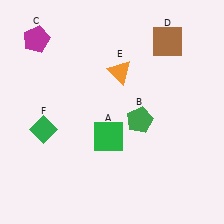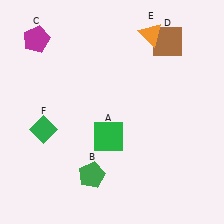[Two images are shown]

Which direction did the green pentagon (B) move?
The green pentagon (B) moved down.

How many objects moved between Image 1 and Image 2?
2 objects moved between the two images.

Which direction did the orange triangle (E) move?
The orange triangle (E) moved up.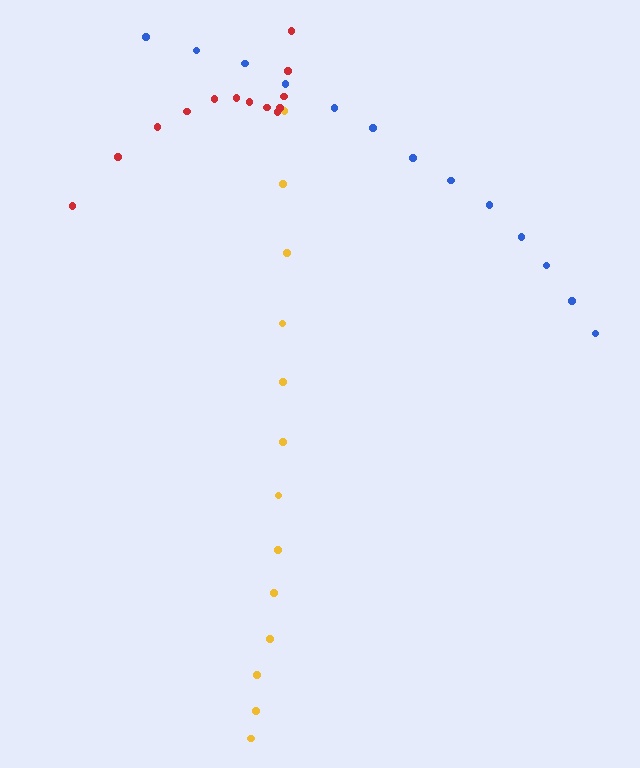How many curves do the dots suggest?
There are 3 distinct paths.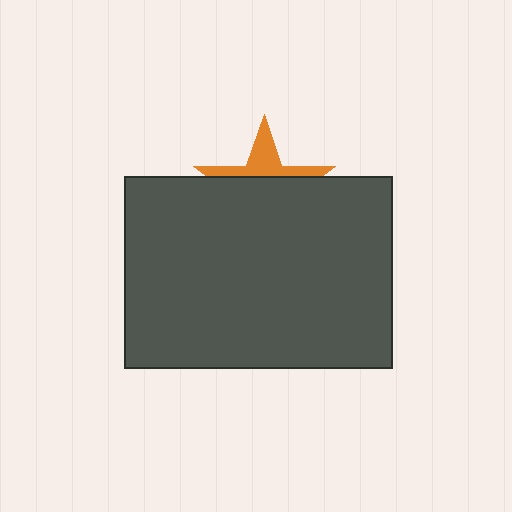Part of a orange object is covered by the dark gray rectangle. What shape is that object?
It is a star.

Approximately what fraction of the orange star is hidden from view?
Roughly 66% of the orange star is hidden behind the dark gray rectangle.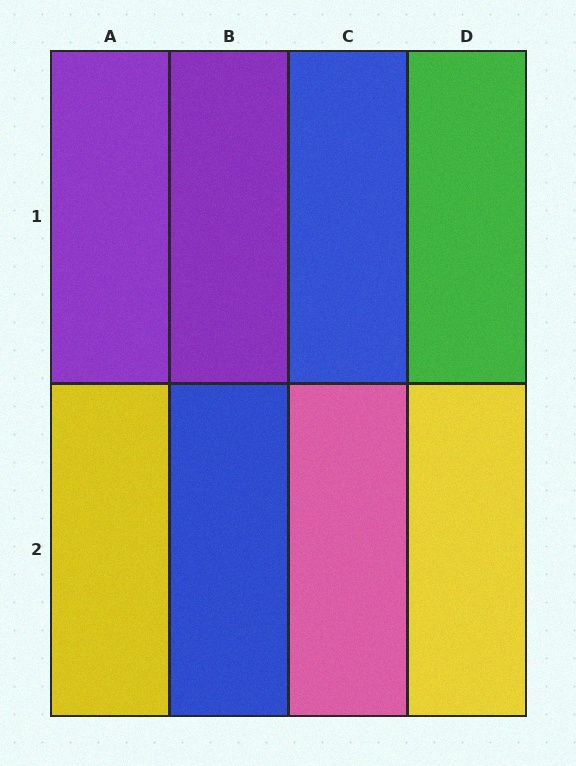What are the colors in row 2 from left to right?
Yellow, blue, pink, yellow.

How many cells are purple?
2 cells are purple.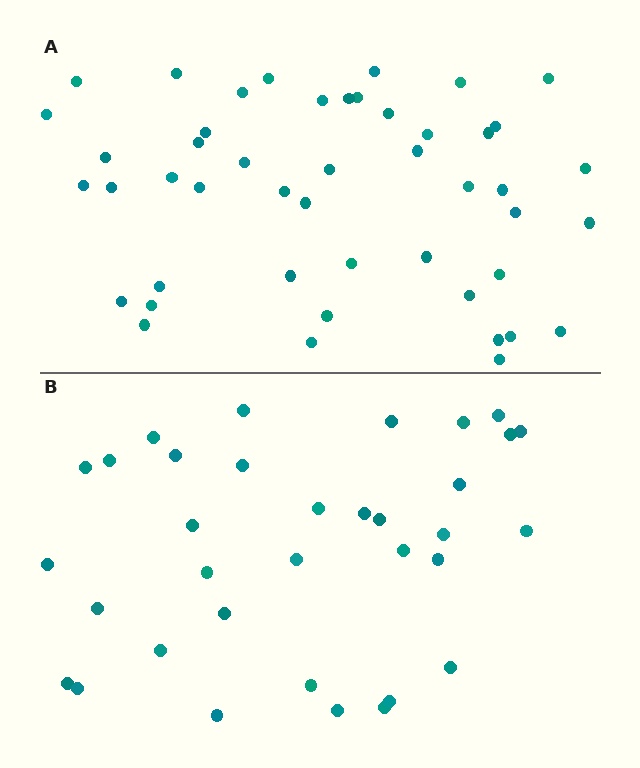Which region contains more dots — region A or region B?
Region A (the top region) has more dots.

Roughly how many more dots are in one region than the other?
Region A has approximately 15 more dots than region B.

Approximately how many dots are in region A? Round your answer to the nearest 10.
About 50 dots. (The exact count is 47, which rounds to 50.)